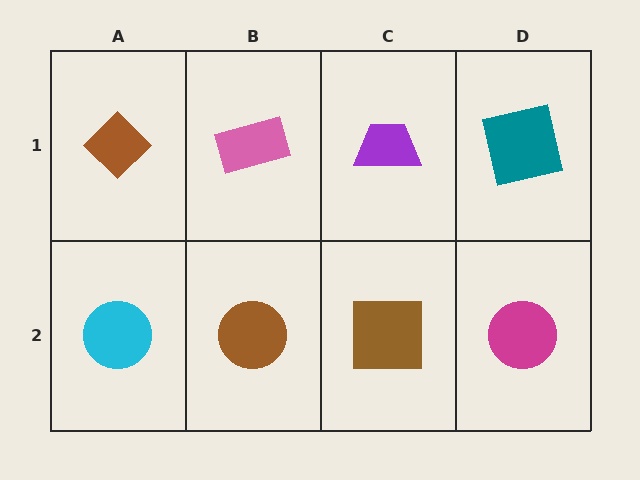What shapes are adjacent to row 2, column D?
A teal square (row 1, column D), a brown square (row 2, column C).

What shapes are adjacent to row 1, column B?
A brown circle (row 2, column B), a brown diamond (row 1, column A), a purple trapezoid (row 1, column C).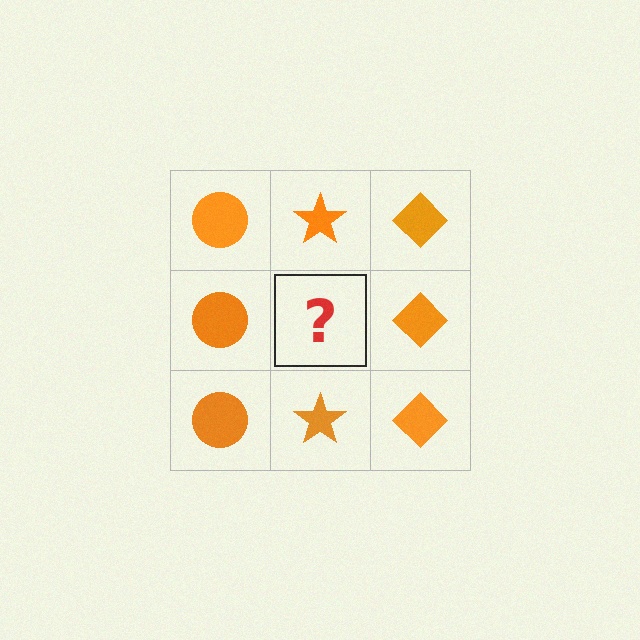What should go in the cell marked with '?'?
The missing cell should contain an orange star.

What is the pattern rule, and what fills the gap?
The rule is that each column has a consistent shape. The gap should be filled with an orange star.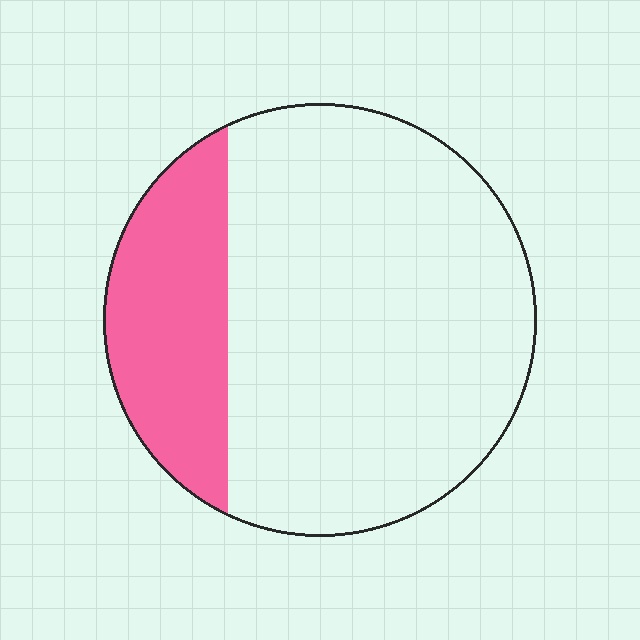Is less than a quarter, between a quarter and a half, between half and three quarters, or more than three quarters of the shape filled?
Less than a quarter.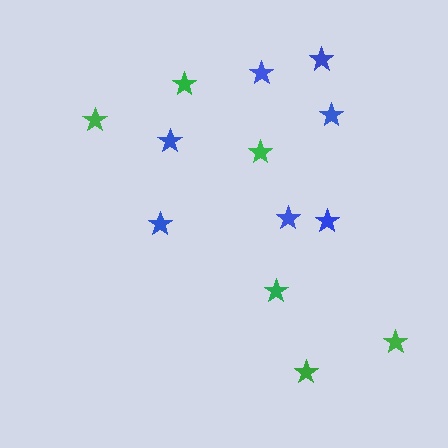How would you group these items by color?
There are 2 groups: one group of green stars (6) and one group of blue stars (7).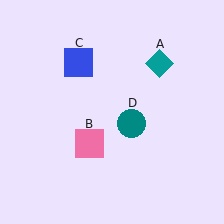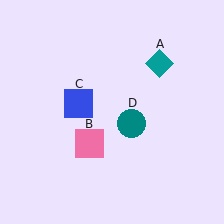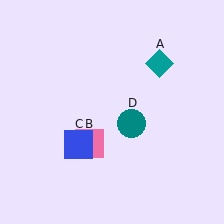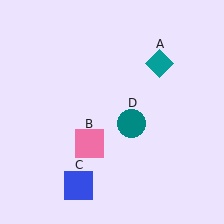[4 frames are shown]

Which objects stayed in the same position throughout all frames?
Teal diamond (object A) and pink square (object B) and teal circle (object D) remained stationary.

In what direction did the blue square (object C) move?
The blue square (object C) moved down.